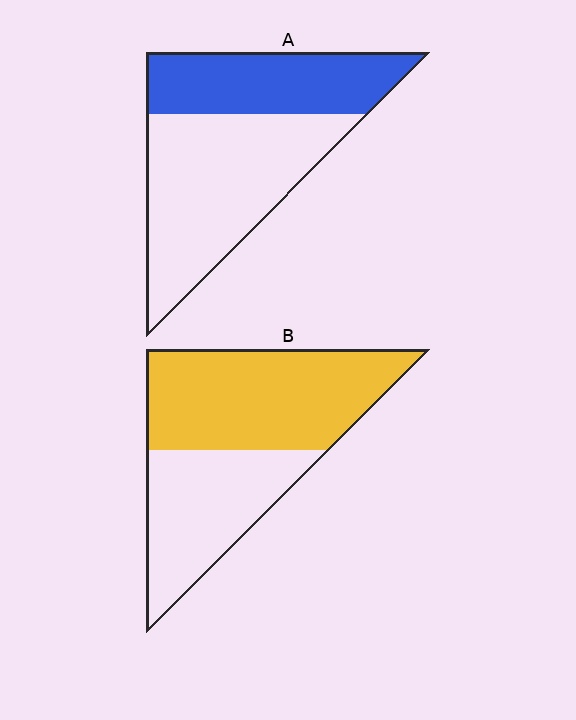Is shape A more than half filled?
No.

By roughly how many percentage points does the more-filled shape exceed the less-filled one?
By roughly 20 percentage points (B over A).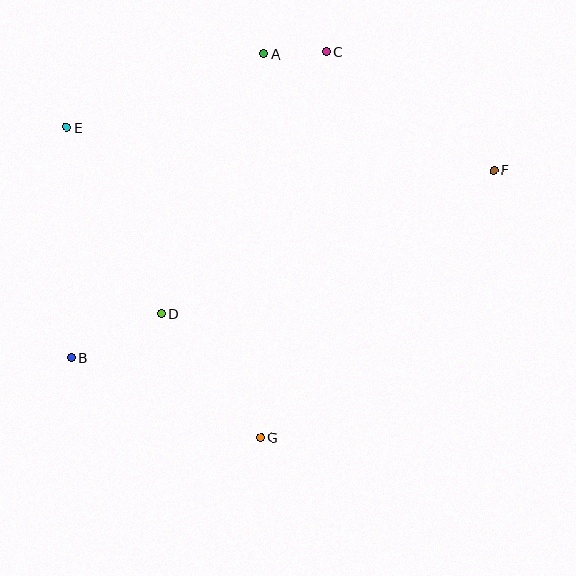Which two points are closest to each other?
Points A and C are closest to each other.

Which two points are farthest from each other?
Points B and F are farthest from each other.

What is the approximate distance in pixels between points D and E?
The distance between D and E is approximately 209 pixels.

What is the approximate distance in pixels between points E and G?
The distance between E and G is approximately 366 pixels.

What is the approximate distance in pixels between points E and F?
The distance between E and F is approximately 429 pixels.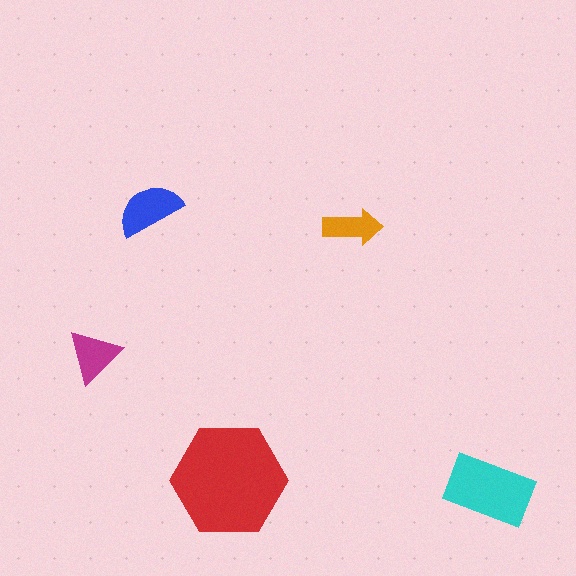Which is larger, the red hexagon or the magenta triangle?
The red hexagon.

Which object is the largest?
The red hexagon.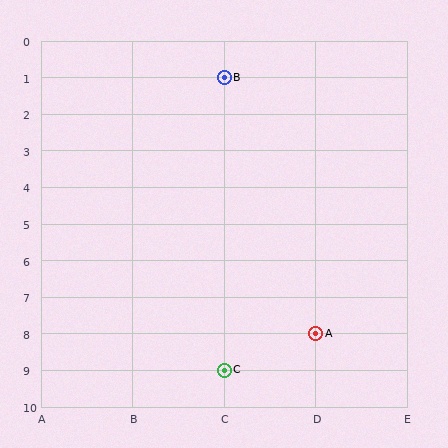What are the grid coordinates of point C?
Point C is at grid coordinates (C, 9).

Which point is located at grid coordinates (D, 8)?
Point A is at (D, 8).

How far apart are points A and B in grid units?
Points A and B are 1 column and 7 rows apart (about 7.1 grid units diagonally).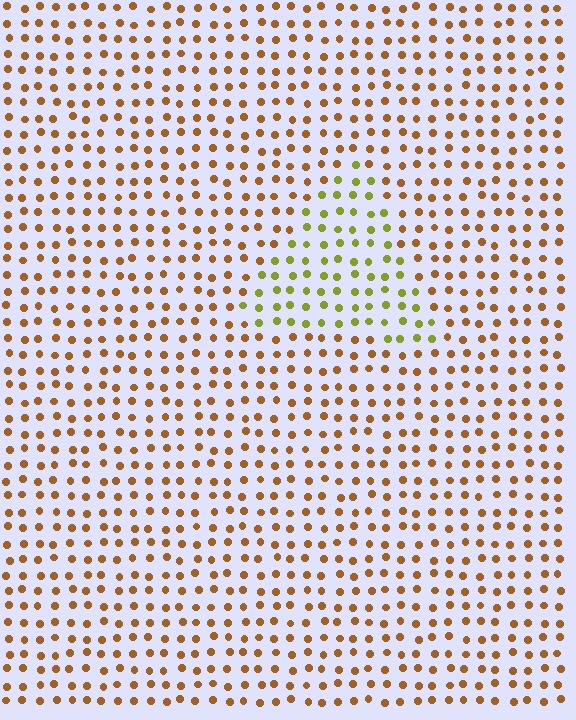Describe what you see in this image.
The image is filled with small brown elements in a uniform arrangement. A triangle-shaped region is visible where the elements are tinted to a slightly different hue, forming a subtle color boundary.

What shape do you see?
I see a triangle.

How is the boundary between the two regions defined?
The boundary is defined purely by a slight shift in hue (about 45 degrees). Spacing, size, and orientation are identical on both sides.